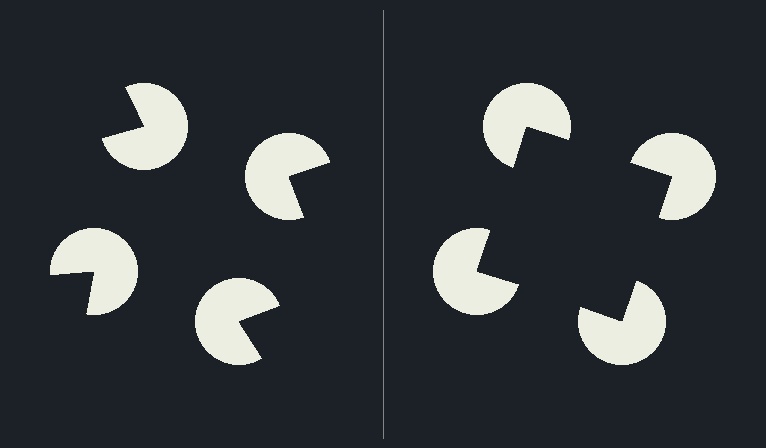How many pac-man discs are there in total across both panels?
8 — 4 on each side.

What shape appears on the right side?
An illusory square.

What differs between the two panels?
The pac-man discs are positioned identically on both sides; only the wedge orientations differ. On the right they align to a square; on the left they are misaligned.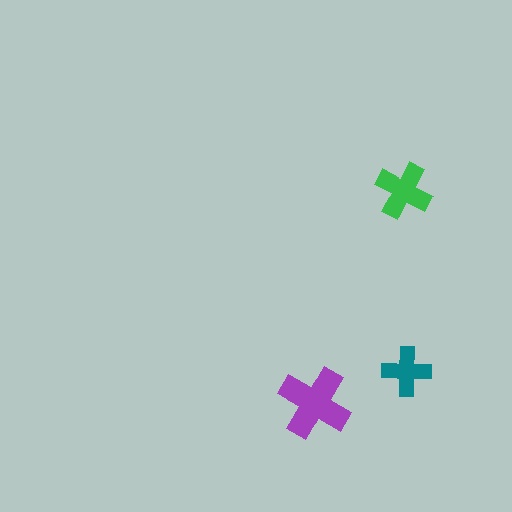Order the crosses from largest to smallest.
the purple one, the green one, the teal one.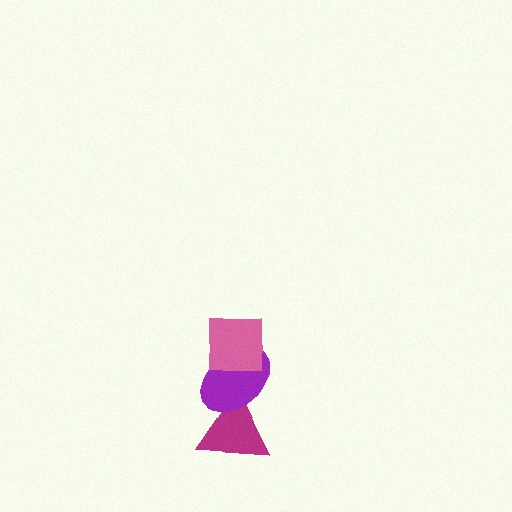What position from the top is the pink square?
The pink square is 1st from the top.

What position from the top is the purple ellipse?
The purple ellipse is 2nd from the top.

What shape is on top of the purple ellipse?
The pink square is on top of the purple ellipse.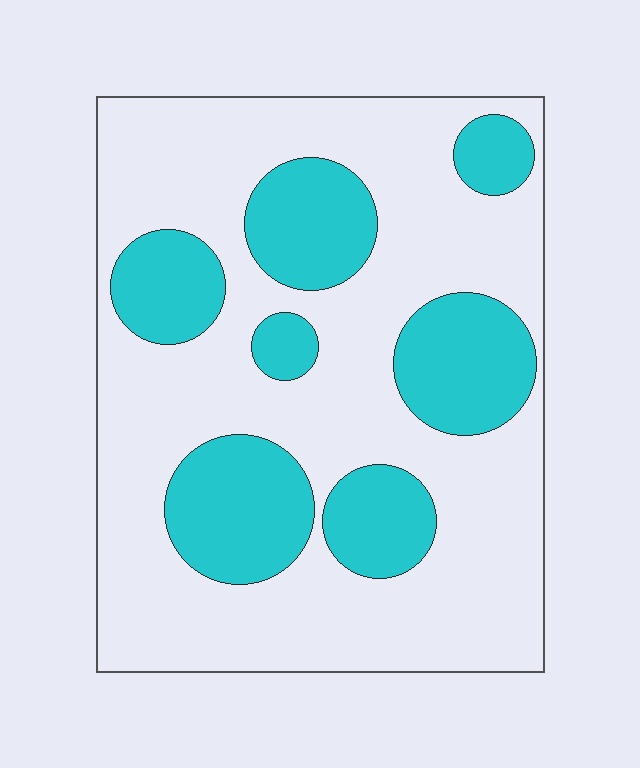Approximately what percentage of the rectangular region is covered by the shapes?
Approximately 30%.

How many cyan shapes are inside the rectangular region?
7.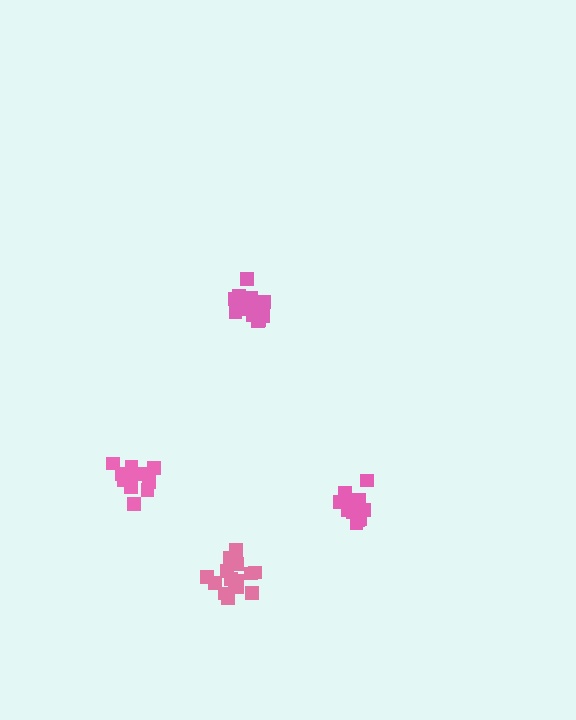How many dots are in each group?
Group 1: 16 dots, Group 2: 13 dots, Group 3: 17 dots, Group 4: 12 dots (58 total).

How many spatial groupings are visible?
There are 4 spatial groupings.